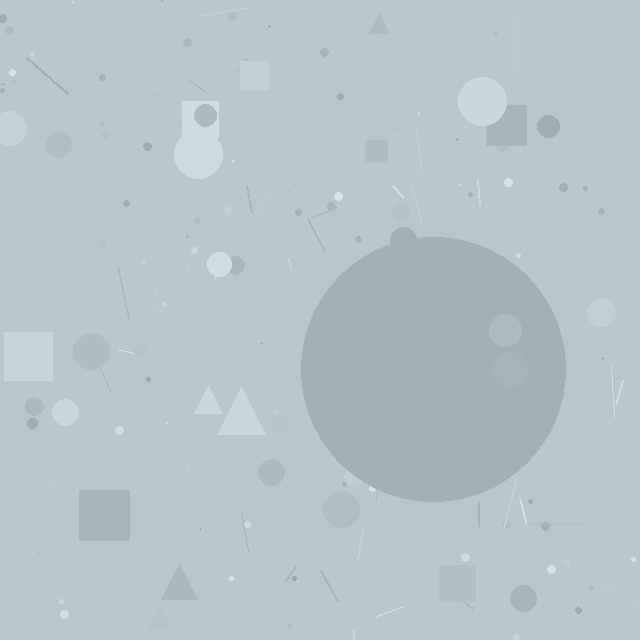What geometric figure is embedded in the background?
A circle is embedded in the background.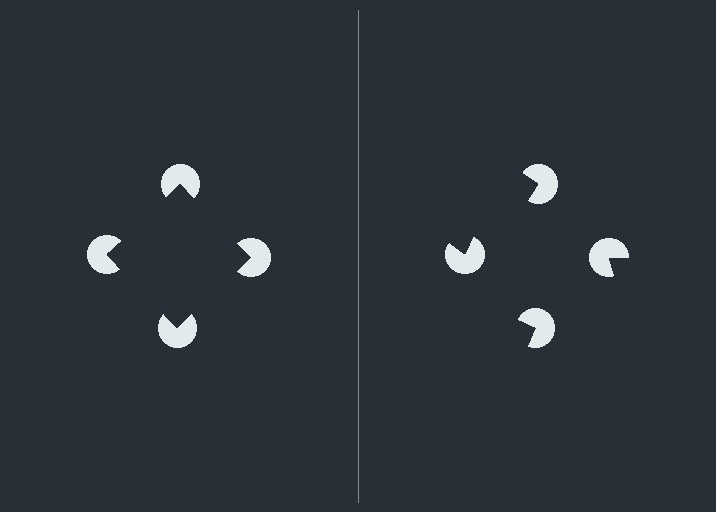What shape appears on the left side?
An illusory square.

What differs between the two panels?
The pac-man discs are positioned identically on both sides; only the wedge orientations differ. On the left they align to a square; on the right they are misaligned.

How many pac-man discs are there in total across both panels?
8 — 4 on each side.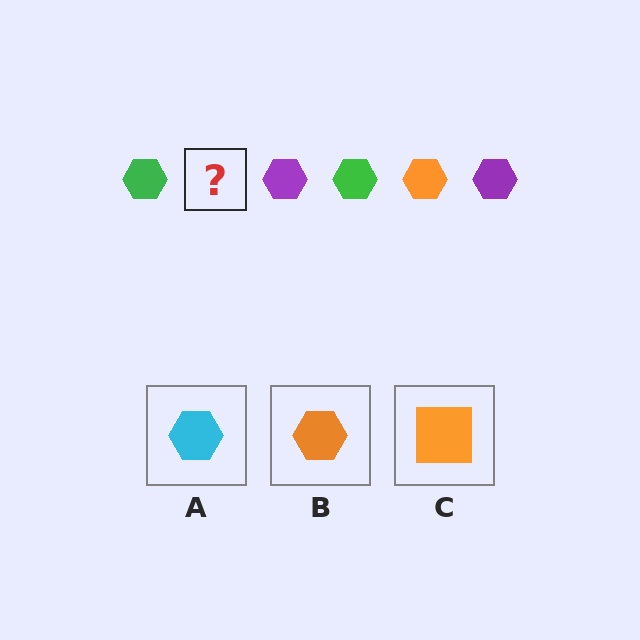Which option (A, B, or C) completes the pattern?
B.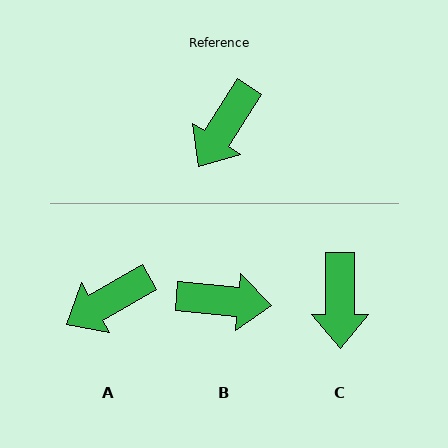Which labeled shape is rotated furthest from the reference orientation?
B, about 117 degrees away.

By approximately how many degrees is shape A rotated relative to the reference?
Approximately 28 degrees clockwise.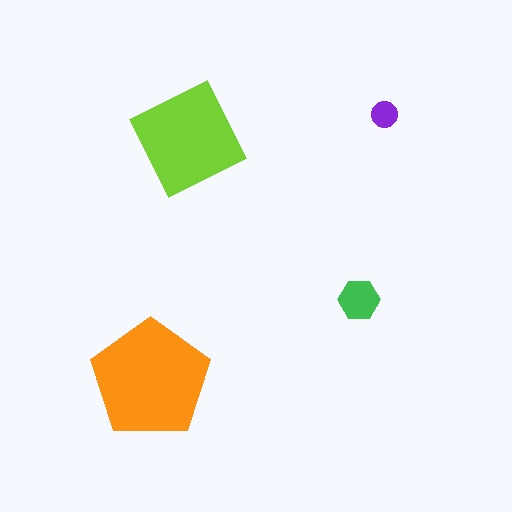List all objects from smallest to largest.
The purple circle, the green hexagon, the lime square, the orange pentagon.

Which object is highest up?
The purple circle is topmost.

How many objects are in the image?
There are 4 objects in the image.